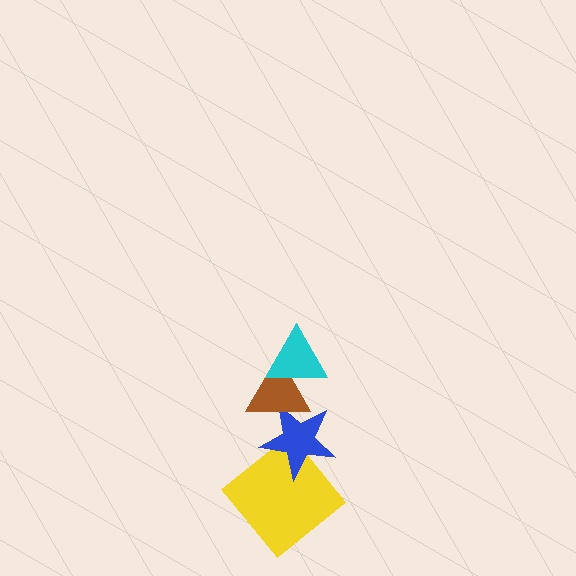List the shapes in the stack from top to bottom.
From top to bottom: the cyan triangle, the brown triangle, the blue star, the yellow diamond.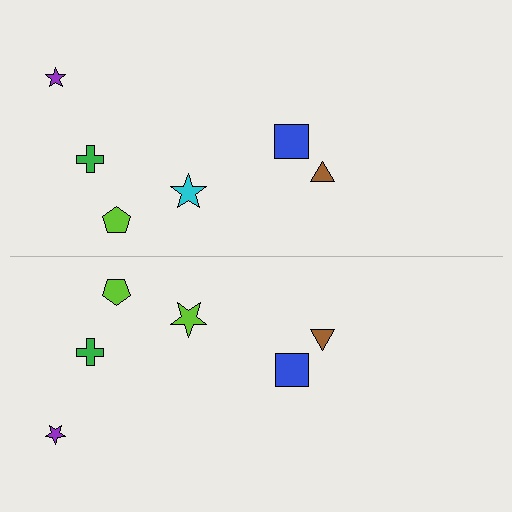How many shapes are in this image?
There are 12 shapes in this image.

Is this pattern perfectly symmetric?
No, the pattern is not perfectly symmetric. The lime star on the bottom side breaks the symmetry — its mirror counterpart is cyan.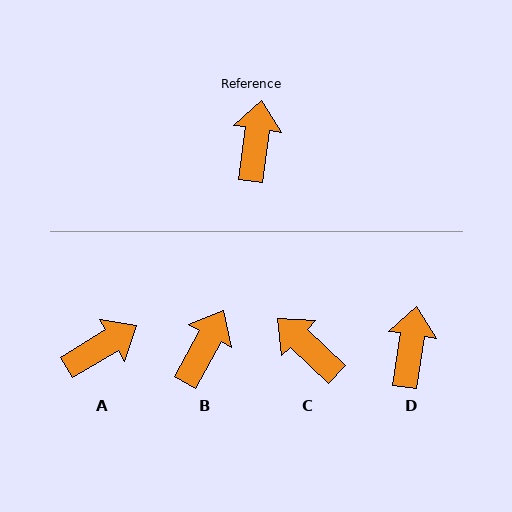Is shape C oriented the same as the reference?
No, it is off by about 55 degrees.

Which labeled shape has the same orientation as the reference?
D.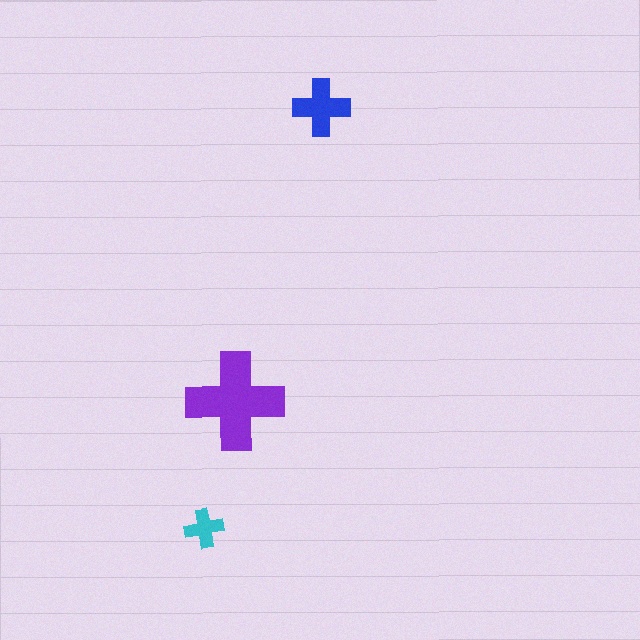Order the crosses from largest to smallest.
the purple one, the blue one, the cyan one.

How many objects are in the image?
There are 3 objects in the image.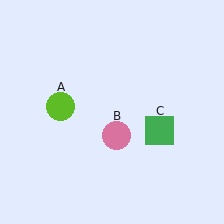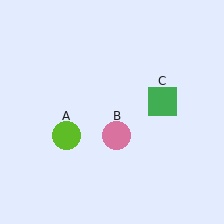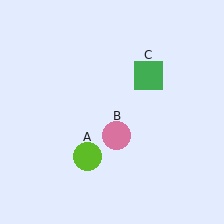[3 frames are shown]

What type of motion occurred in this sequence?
The lime circle (object A), green square (object C) rotated counterclockwise around the center of the scene.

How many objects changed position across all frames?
2 objects changed position: lime circle (object A), green square (object C).